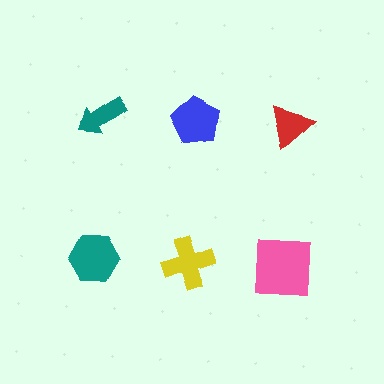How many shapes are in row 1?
3 shapes.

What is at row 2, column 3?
A pink square.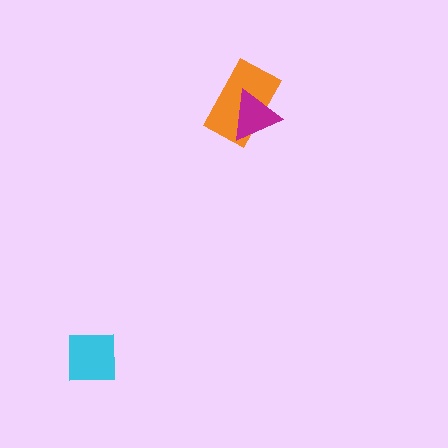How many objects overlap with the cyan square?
0 objects overlap with the cyan square.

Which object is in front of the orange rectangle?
The magenta triangle is in front of the orange rectangle.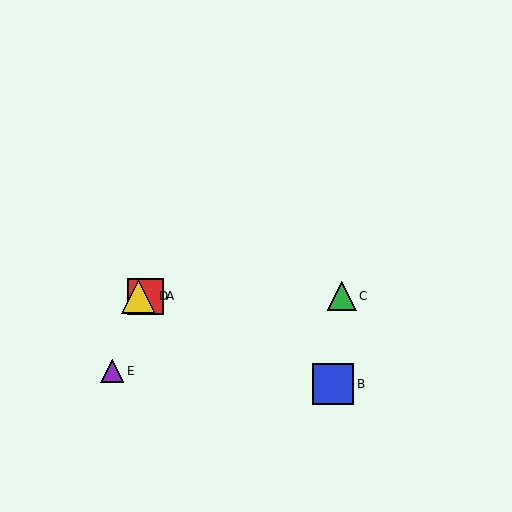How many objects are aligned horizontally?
3 objects (A, C, D) are aligned horizontally.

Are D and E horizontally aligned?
No, D is at y≈296 and E is at y≈371.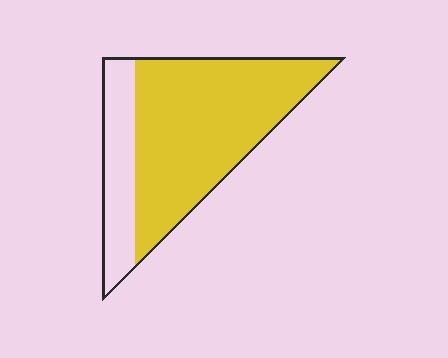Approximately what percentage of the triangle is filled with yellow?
Approximately 75%.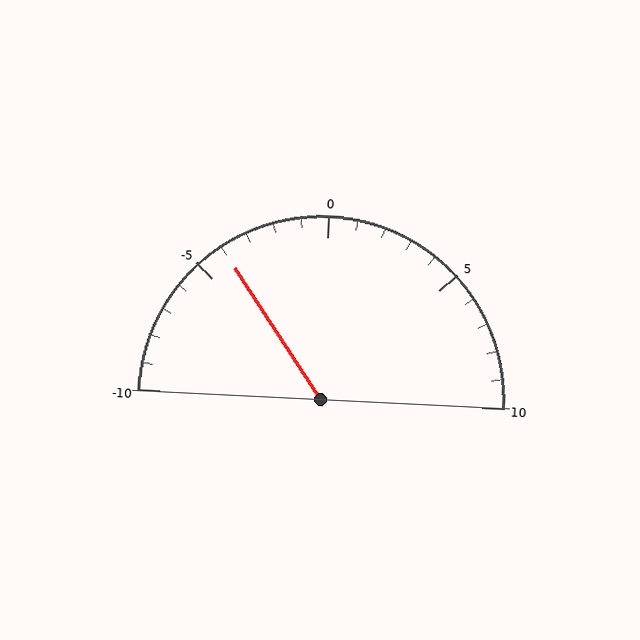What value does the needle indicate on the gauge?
The needle indicates approximately -4.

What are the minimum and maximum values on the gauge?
The gauge ranges from -10 to 10.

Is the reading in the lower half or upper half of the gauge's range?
The reading is in the lower half of the range (-10 to 10).